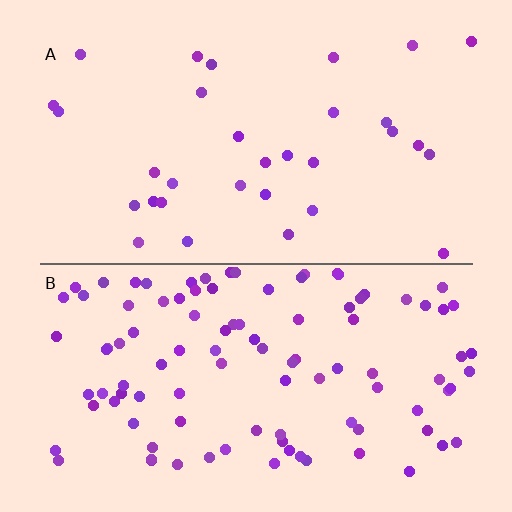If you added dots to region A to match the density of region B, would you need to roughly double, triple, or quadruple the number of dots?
Approximately triple.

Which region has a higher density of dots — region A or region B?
B (the bottom).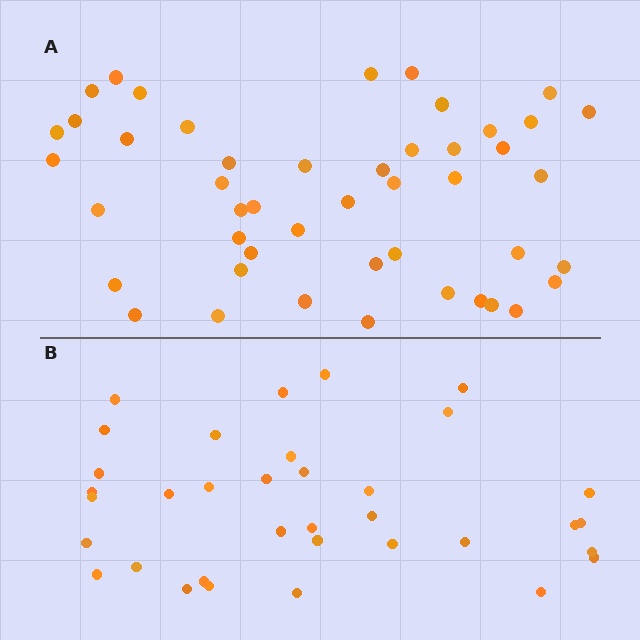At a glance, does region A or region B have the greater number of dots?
Region A (the top region) has more dots.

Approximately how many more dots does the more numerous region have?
Region A has roughly 12 or so more dots than region B.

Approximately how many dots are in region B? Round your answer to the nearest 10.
About 40 dots. (The exact count is 35, which rounds to 40.)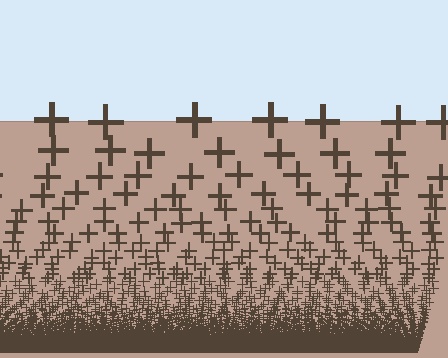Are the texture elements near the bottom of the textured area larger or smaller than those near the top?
Smaller. The gradient is inverted — elements near the bottom are smaller and denser.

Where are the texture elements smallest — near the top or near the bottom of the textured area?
Near the bottom.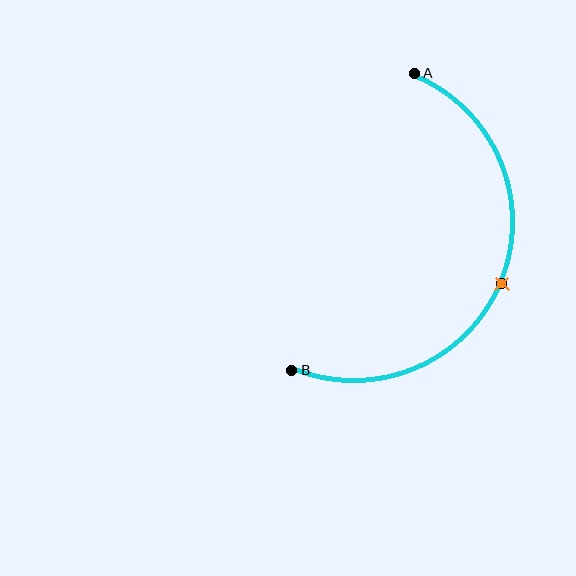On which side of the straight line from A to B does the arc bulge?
The arc bulges to the right of the straight line connecting A and B.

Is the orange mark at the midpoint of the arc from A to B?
Yes. The orange mark lies on the arc at equal arc-length from both A and B — it is the arc midpoint.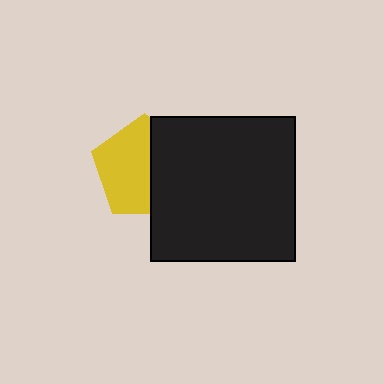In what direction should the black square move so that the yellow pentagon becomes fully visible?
The black square should move right. That is the shortest direction to clear the overlap and leave the yellow pentagon fully visible.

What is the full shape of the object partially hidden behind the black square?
The partially hidden object is a yellow pentagon.